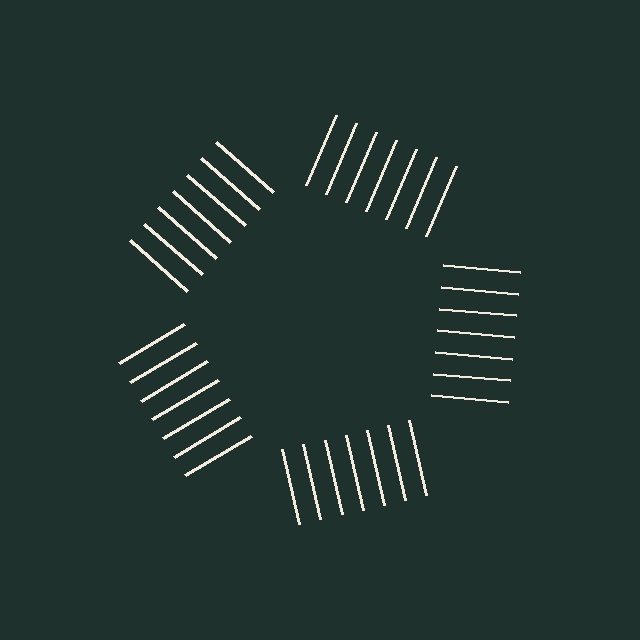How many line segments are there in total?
35 — 7 along each of the 5 edges.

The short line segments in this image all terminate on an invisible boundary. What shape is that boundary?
An illusory pentagon — the line segments terminate on its edges but no continuous stroke is drawn.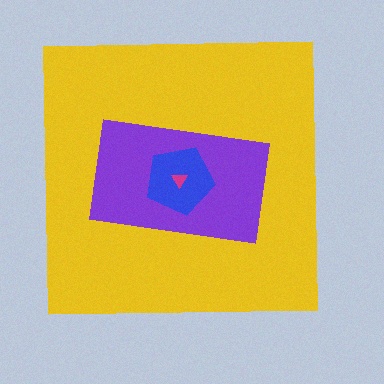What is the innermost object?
The magenta triangle.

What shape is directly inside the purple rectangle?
The blue pentagon.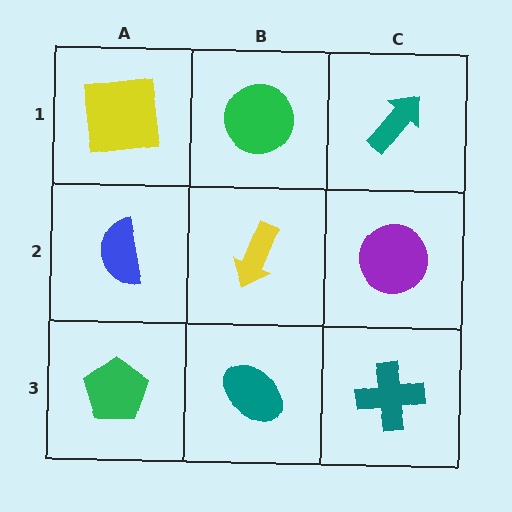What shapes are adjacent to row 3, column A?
A blue semicircle (row 2, column A), a teal ellipse (row 3, column B).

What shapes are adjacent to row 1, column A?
A blue semicircle (row 2, column A), a green circle (row 1, column B).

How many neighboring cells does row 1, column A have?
2.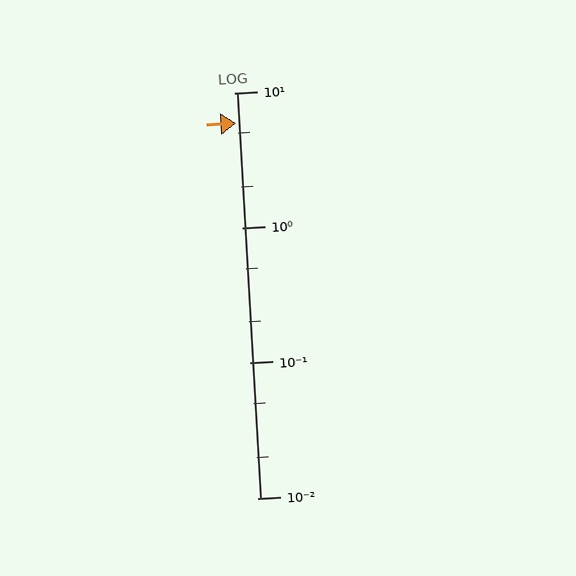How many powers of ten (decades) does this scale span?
The scale spans 3 decades, from 0.01 to 10.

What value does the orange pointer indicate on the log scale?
The pointer indicates approximately 6.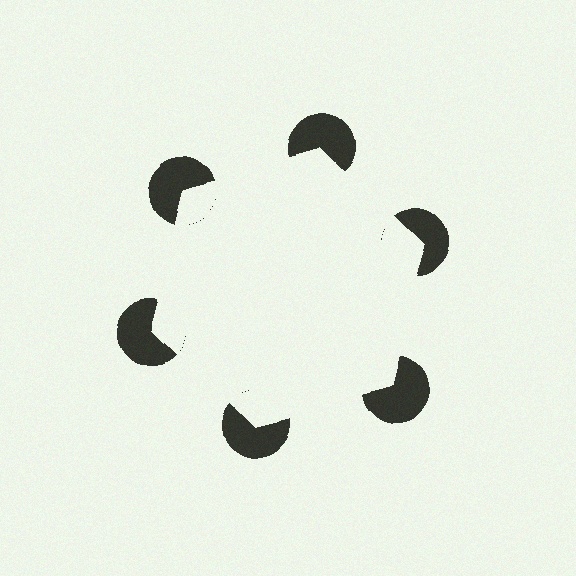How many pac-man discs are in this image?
There are 6 — one at each vertex of the illusory hexagon.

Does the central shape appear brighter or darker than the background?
It typically appears slightly brighter than the background, even though no actual brightness change is drawn.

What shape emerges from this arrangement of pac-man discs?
An illusory hexagon — its edges are inferred from the aligned wedge cuts in the pac-man discs, not physically drawn.